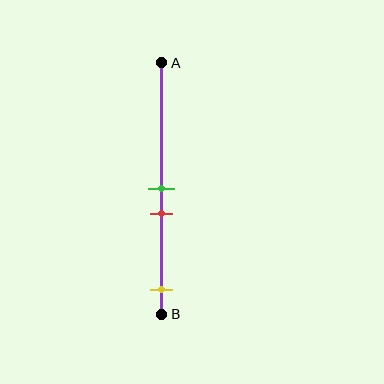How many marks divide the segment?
There are 3 marks dividing the segment.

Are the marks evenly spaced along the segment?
No, the marks are not evenly spaced.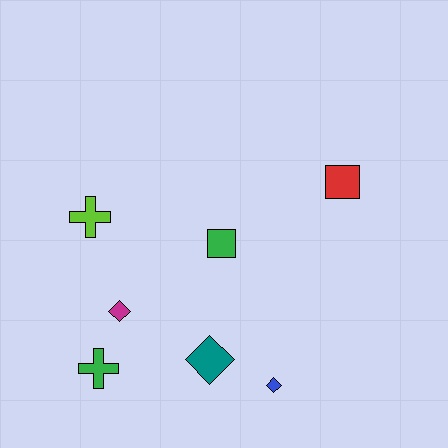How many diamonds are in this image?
There are 3 diamonds.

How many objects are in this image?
There are 7 objects.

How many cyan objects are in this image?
There are no cyan objects.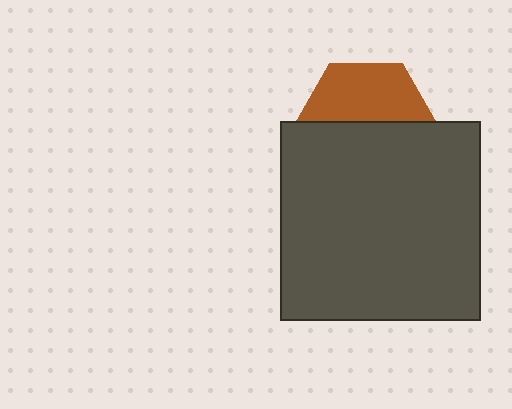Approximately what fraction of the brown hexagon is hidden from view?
Roughly 55% of the brown hexagon is hidden behind the dark gray square.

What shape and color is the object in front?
The object in front is a dark gray square.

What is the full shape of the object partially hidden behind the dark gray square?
The partially hidden object is a brown hexagon.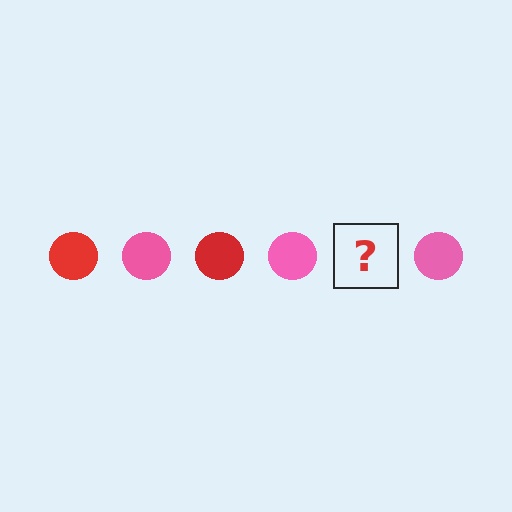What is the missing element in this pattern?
The missing element is a red circle.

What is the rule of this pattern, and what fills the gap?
The rule is that the pattern cycles through red, pink circles. The gap should be filled with a red circle.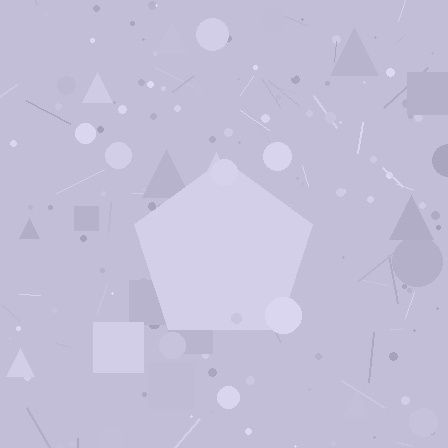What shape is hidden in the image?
A pentagon is hidden in the image.